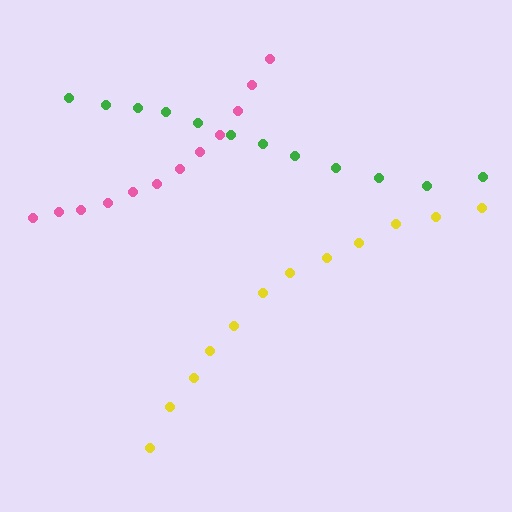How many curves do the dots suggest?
There are 3 distinct paths.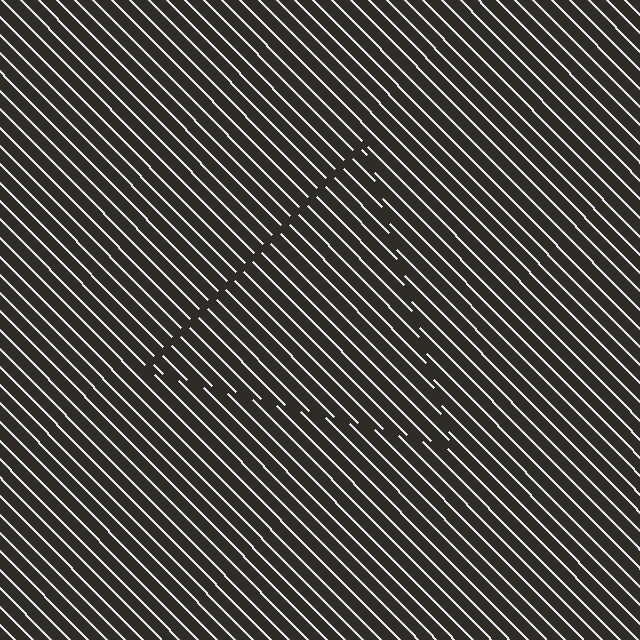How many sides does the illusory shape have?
3 sides — the line-ends trace a triangle.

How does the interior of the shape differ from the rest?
The interior of the shape contains the same grating, shifted by half a period — the contour is defined by the phase discontinuity where line-ends from the inner and outer gratings abut.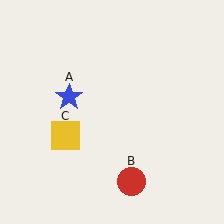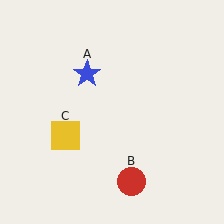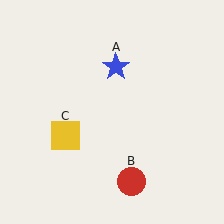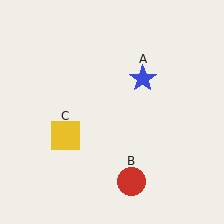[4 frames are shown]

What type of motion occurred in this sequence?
The blue star (object A) rotated clockwise around the center of the scene.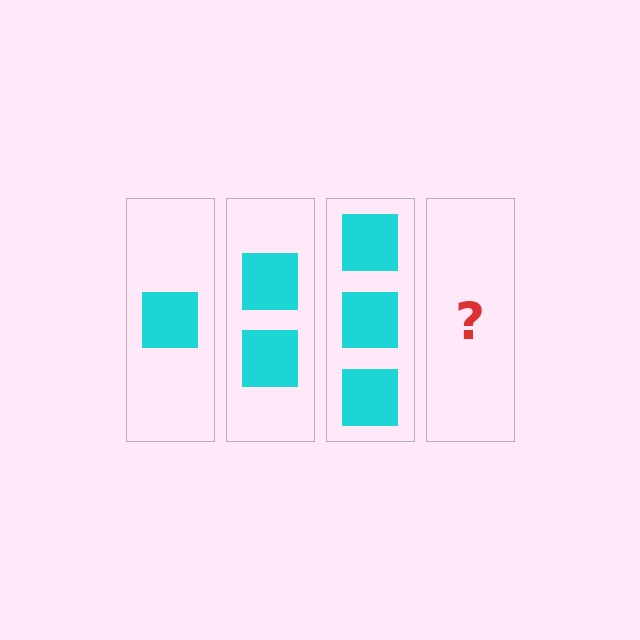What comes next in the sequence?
The next element should be 4 squares.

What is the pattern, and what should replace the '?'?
The pattern is that each step adds one more square. The '?' should be 4 squares.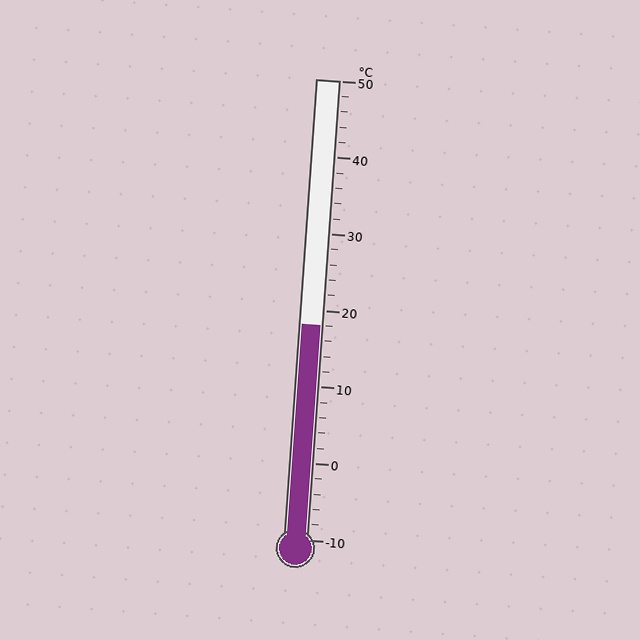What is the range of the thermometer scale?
The thermometer scale ranges from -10°C to 50°C.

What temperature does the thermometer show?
The thermometer shows approximately 18°C.